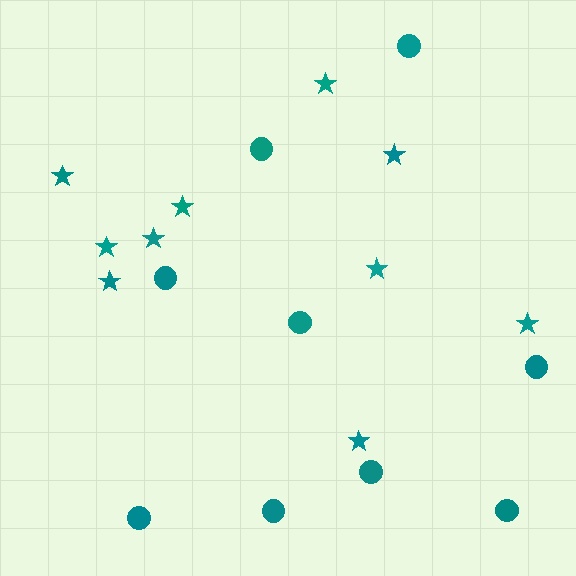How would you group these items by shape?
There are 2 groups: one group of circles (9) and one group of stars (10).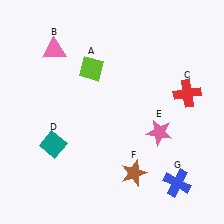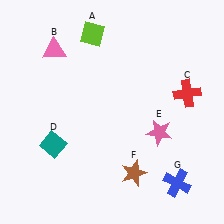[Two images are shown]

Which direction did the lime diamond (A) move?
The lime diamond (A) moved up.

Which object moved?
The lime diamond (A) moved up.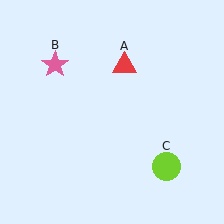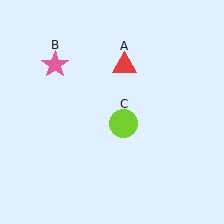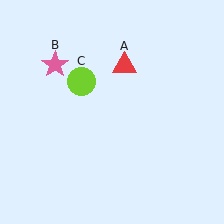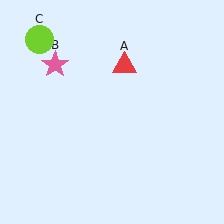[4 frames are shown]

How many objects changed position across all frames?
1 object changed position: lime circle (object C).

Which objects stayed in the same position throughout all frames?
Red triangle (object A) and pink star (object B) remained stationary.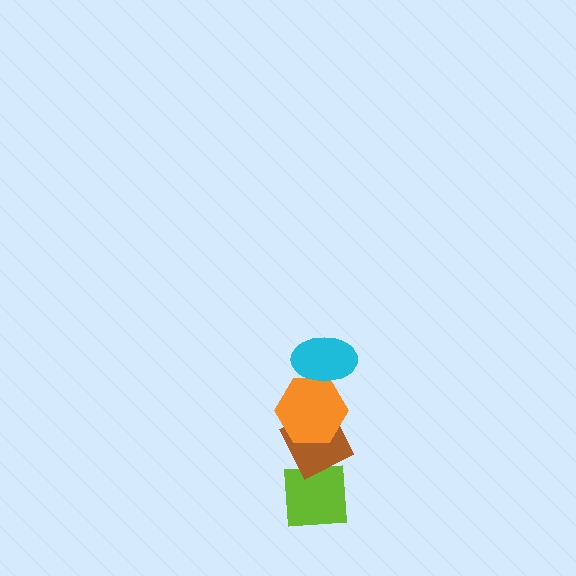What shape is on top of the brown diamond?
The orange hexagon is on top of the brown diamond.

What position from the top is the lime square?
The lime square is 4th from the top.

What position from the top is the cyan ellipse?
The cyan ellipse is 1st from the top.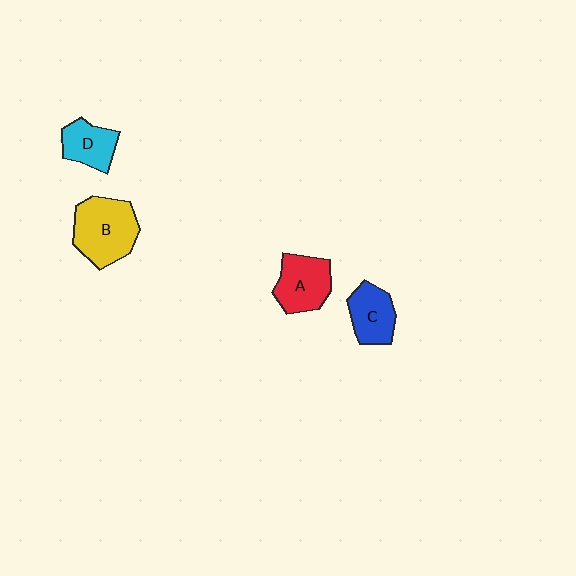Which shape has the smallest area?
Shape D (cyan).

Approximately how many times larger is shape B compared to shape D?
Approximately 1.7 times.